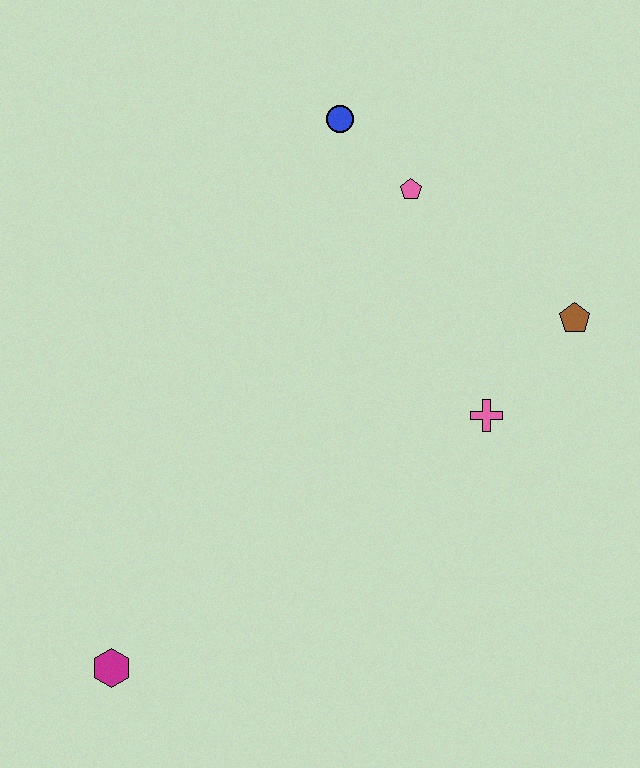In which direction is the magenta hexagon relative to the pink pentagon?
The magenta hexagon is below the pink pentagon.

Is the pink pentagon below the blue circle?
Yes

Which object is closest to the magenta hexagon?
The pink cross is closest to the magenta hexagon.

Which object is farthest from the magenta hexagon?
The blue circle is farthest from the magenta hexagon.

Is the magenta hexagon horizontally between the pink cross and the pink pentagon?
No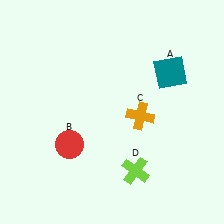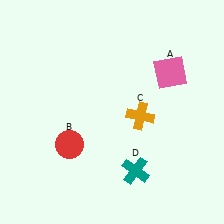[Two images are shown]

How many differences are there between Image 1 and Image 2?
There are 2 differences between the two images.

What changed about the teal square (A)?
In Image 1, A is teal. In Image 2, it changed to pink.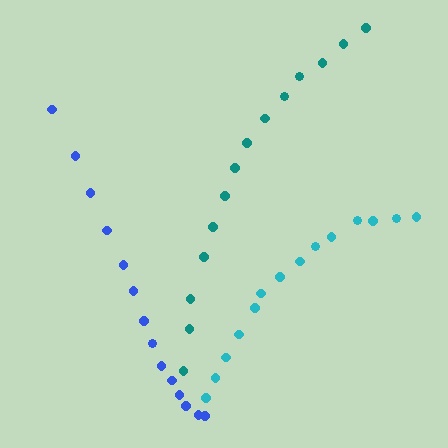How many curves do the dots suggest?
There are 3 distinct paths.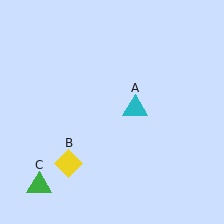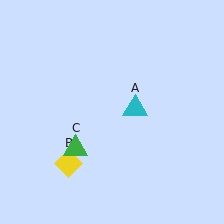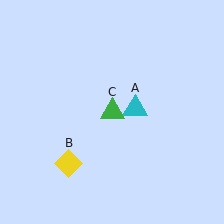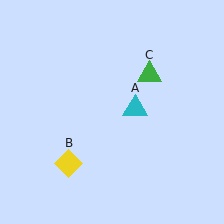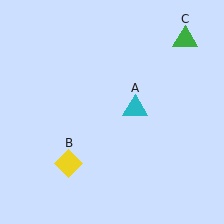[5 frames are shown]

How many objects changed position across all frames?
1 object changed position: green triangle (object C).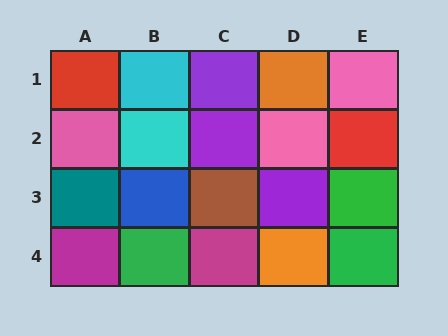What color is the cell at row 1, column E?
Pink.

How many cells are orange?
2 cells are orange.